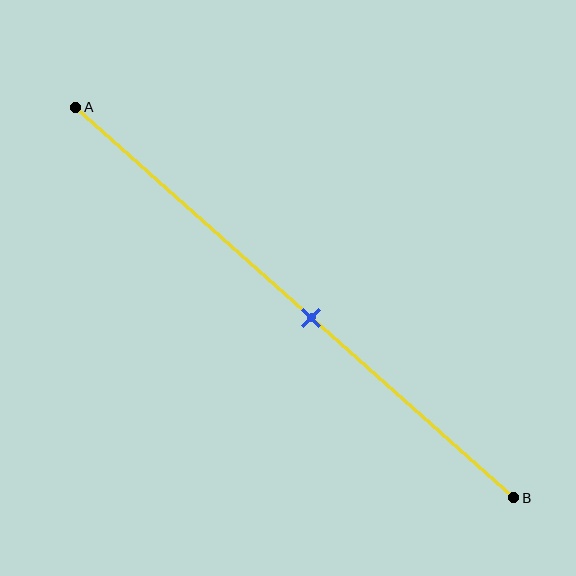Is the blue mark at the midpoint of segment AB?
No, the mark is at about 55% from A, not at the 50% midpoint.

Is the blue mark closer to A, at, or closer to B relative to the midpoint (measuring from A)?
The blue mark is closer to point B than the midpoint of segment AB.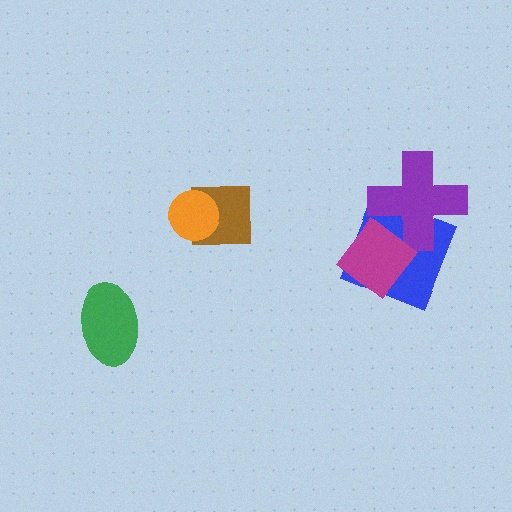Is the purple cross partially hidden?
Yes, it is partially covered by another shape.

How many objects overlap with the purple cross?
2 objects overlap with the purple cross.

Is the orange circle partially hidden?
No, no other shape covers it.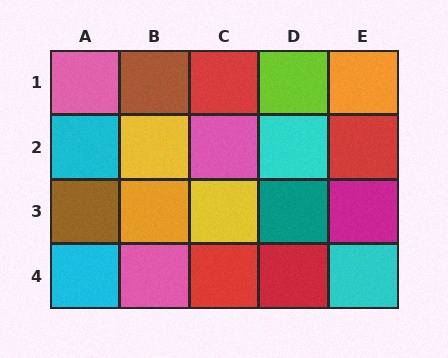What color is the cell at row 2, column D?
Cyan.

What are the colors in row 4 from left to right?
Cyan, pink, red, red, cyan.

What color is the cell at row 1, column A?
Pink.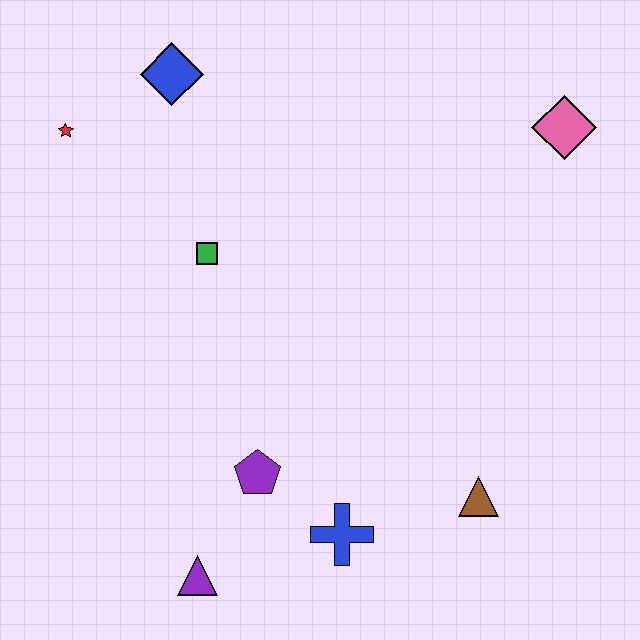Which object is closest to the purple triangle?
The purple pentagon is closest to the purple triangle.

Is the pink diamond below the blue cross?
No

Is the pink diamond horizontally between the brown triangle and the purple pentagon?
No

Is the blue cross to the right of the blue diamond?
Yes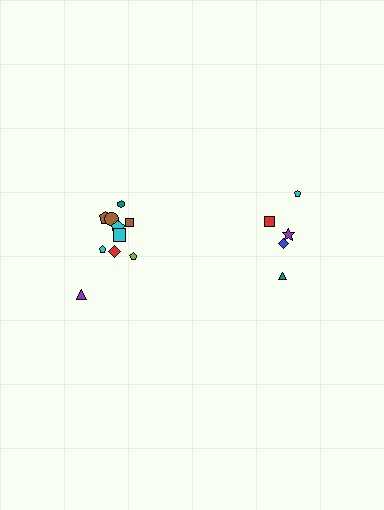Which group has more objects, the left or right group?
The left group.